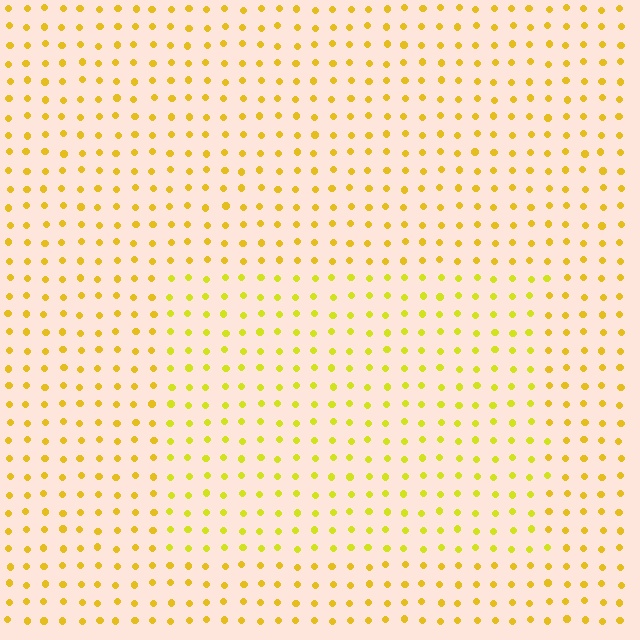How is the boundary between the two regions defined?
The boundary is defined purely by a slight shift in hue (about 18 degrees). Spacing, size, and orientation are identical on both sides.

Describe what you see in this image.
The image is filled with small yellow elements in a uniform arrangement. A rectangle-shaped region is visible where the elements are tinted to a slightly different hue, forming a subtle color boundary.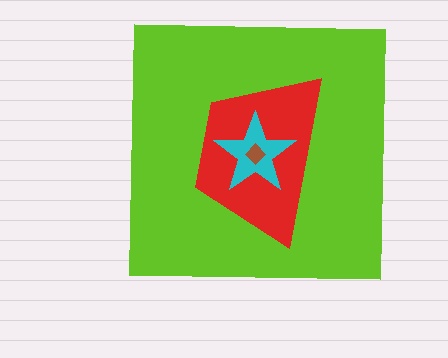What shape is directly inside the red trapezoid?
The cyan star.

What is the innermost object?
The brown diamond.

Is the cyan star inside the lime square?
Yes.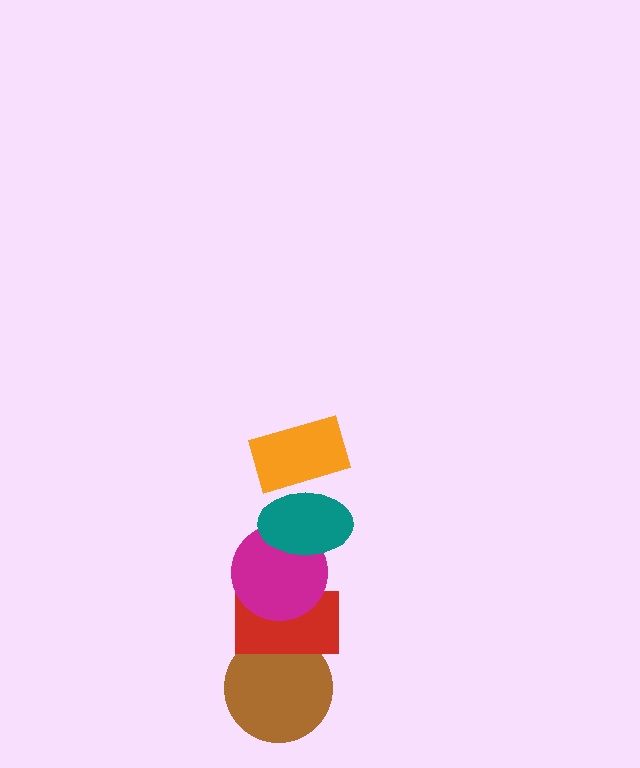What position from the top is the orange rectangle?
The orange rectangle is 1st from the top.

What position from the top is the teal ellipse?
The teal ellipse is 2nd from the top.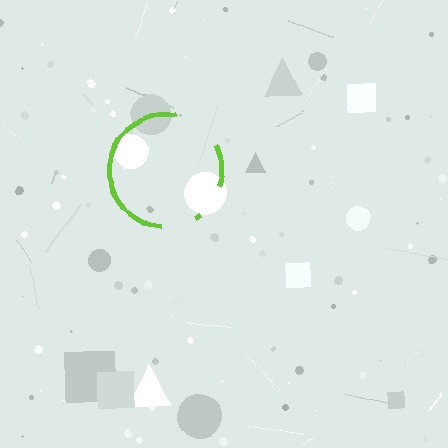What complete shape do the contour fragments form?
The contour fragments form a circle.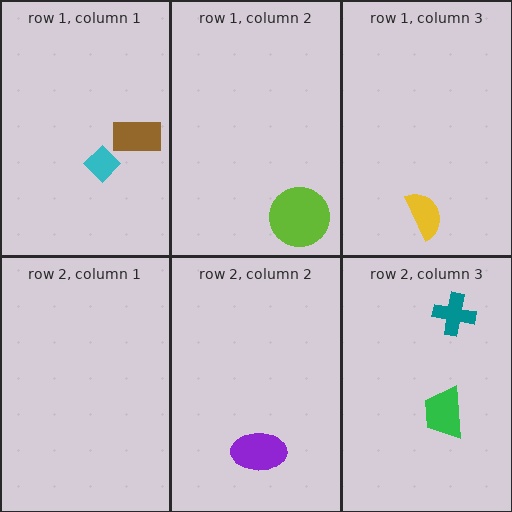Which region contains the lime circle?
The row 1, column 2 region.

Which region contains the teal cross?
The row 2, column 3 region.